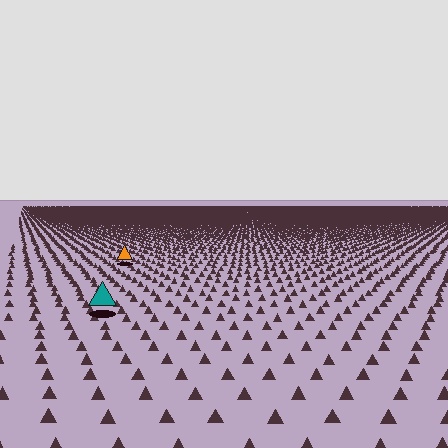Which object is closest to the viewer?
The teal triangle is closest. The texture marks near it are larger and more spread out.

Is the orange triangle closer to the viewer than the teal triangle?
No. The teal triangle is closer — you can tell from the texture gradient: the ground texture is coarser near it.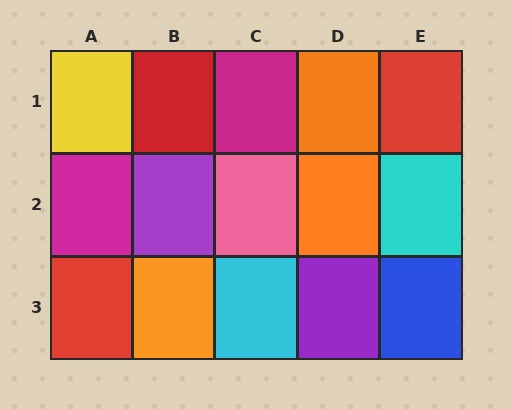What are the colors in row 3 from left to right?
Red, orange, cyan, purple, blue.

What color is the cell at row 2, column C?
Pink.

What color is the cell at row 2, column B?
Purple.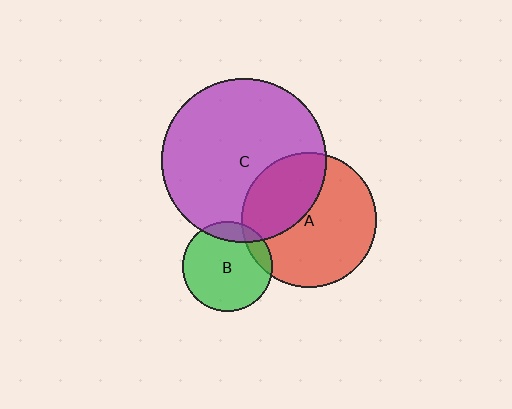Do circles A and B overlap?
Yes.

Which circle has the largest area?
Circle C (purple).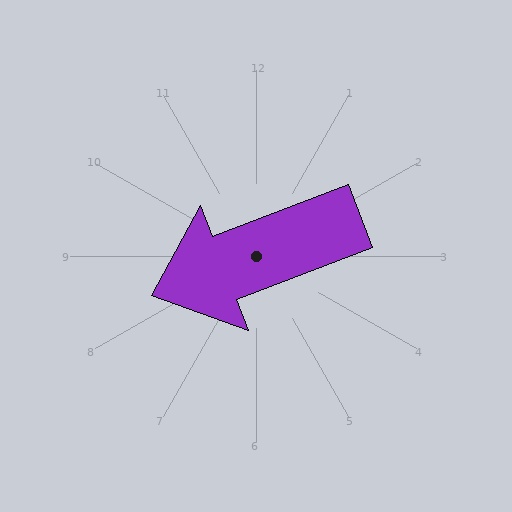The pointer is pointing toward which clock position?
Roughly 8 o'clock.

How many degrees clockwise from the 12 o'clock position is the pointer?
Approximately 249 degrees.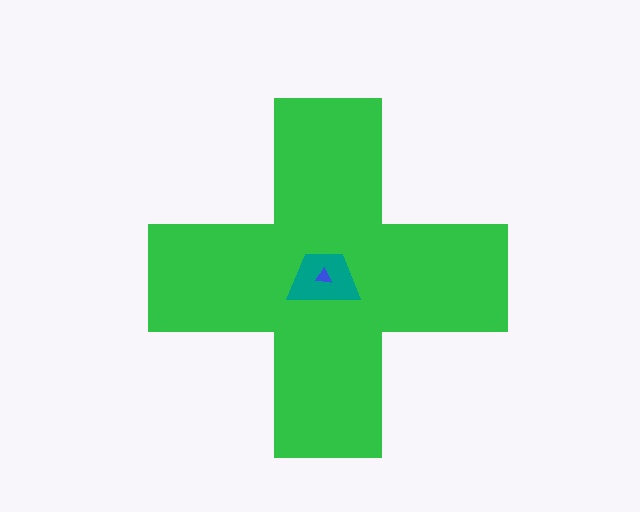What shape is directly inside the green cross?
The teal trapezoid.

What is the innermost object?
The blue triangle.